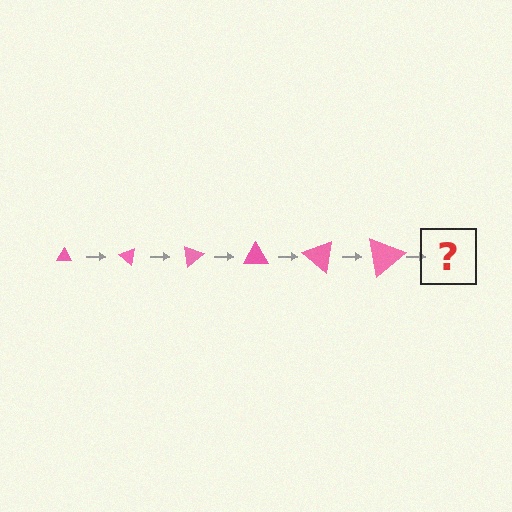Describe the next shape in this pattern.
It should be a triangle, larger than the previous one and rotated 240 degrees from the start.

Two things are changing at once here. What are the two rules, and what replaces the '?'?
The two rules are that the triangle grows larger each step and it rotates 40 degrees each step. The '?' should be a triangle, larger than the previous one and rotated 240 degrees from the start.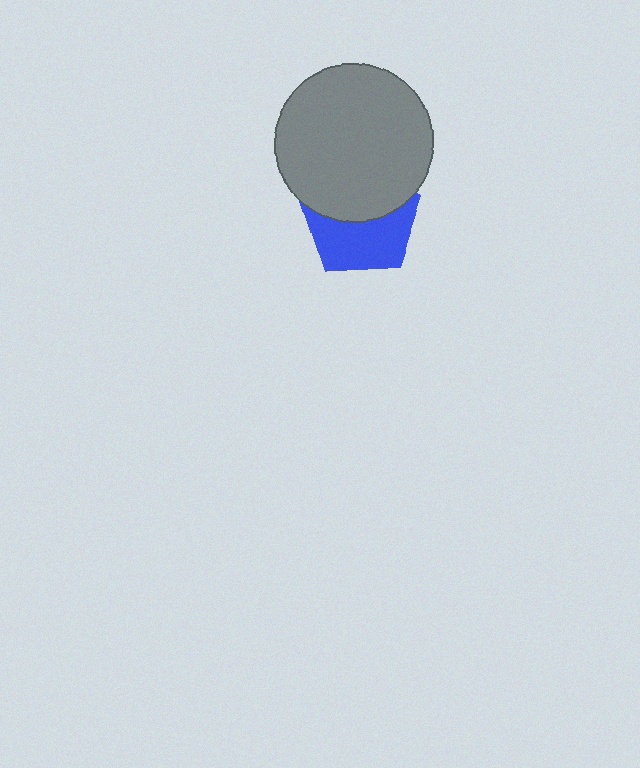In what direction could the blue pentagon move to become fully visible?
The blue pentagon could move down. That would shift it out from behind the gray circle entirely.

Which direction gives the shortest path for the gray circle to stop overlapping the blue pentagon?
Moving up gives the shortest separation.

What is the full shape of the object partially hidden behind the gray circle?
The partially hidden object is a blue pentagon.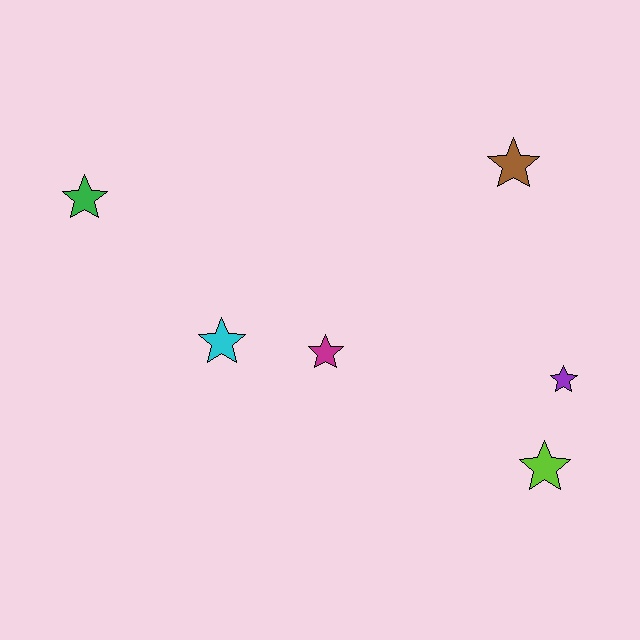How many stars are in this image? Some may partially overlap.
There are 6 stars.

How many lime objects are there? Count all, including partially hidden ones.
There is 1 lime object.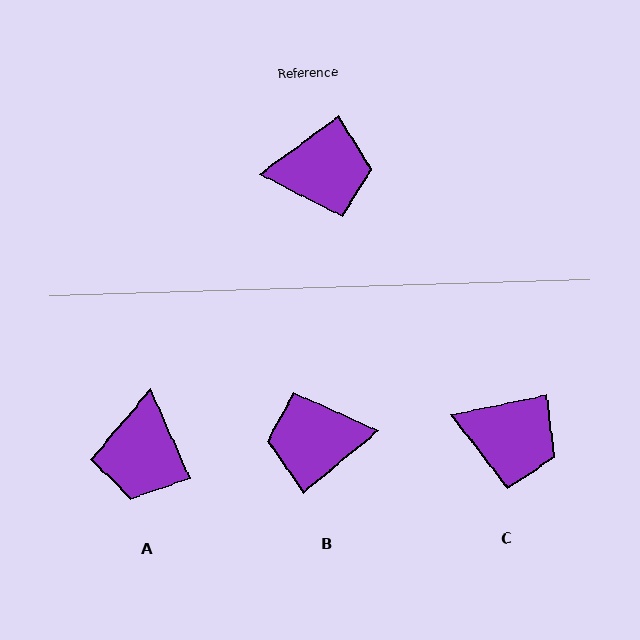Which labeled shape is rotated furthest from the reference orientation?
B, about 177 degrees away.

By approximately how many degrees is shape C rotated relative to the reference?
Approximately 25 degrees clockwise.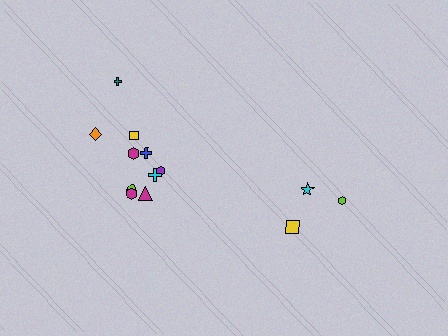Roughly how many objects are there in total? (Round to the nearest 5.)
Roughly 15 objects in total.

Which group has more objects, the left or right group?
The left group.